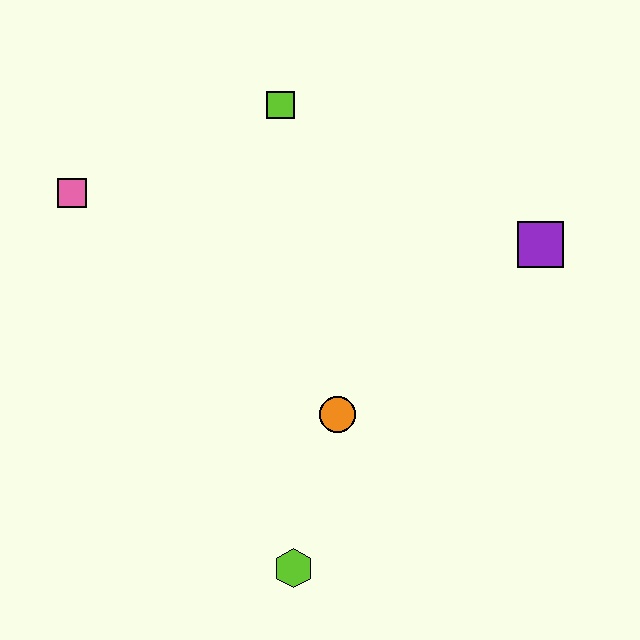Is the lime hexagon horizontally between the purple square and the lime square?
Yes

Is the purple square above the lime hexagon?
Yes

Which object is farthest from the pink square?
The purple square is farthest from the pink square.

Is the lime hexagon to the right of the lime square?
Yes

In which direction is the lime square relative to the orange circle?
The lime square is above the orange circle.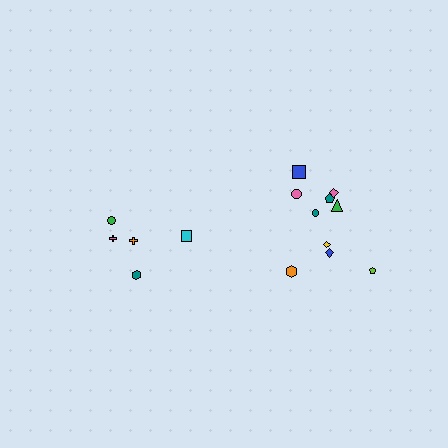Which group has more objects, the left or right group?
The right group.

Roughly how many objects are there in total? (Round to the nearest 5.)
Roughly 15 objects in total.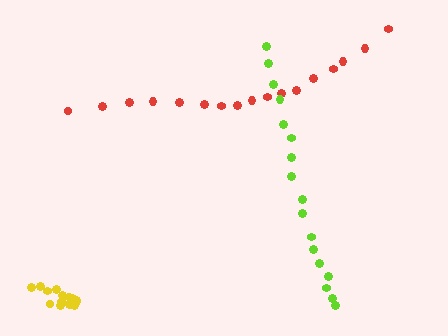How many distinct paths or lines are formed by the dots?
There are 3 distinct paths.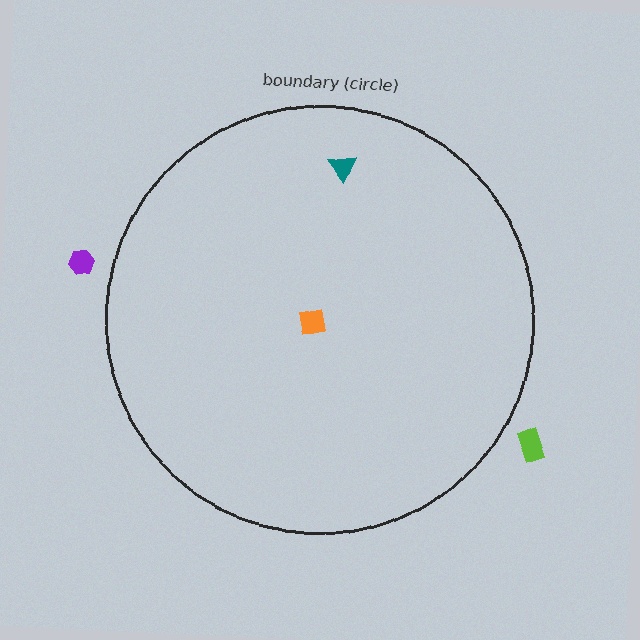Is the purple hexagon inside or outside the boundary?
Outside.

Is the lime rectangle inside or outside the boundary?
Outside.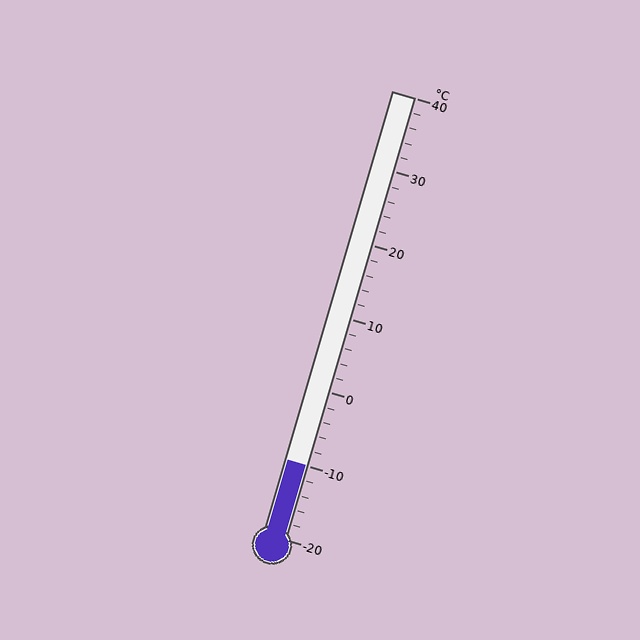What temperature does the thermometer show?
The thermometer shows approximately -10°C.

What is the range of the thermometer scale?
The thermometer scale ranges from -20°C to 40°C.